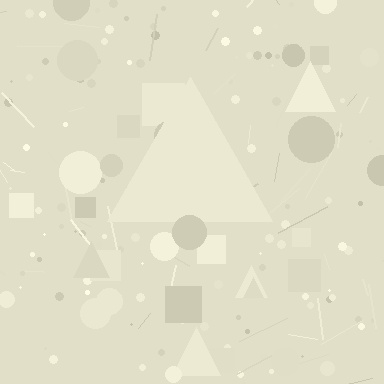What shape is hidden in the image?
A triangle is hidden in the image.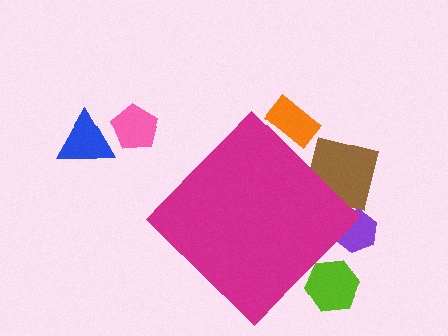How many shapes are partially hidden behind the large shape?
4 shapes are partially hidden.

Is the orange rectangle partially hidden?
Yes, the orange rectangle is partially hidden behind the magenta diamond.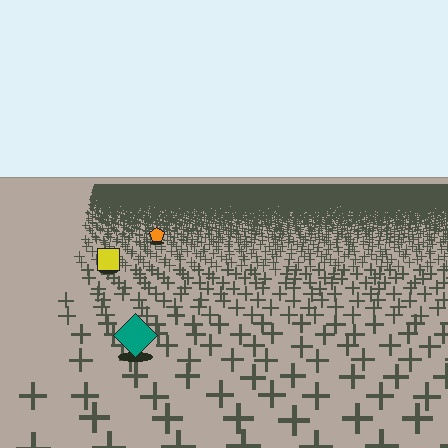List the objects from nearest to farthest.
From nearest to farthest: the teal diamond, the yellow square, the orange pentagon.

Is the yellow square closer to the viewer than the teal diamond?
No. The teal diamond is closer — you can tell from the texture gradient: the ground texture is coarser near it.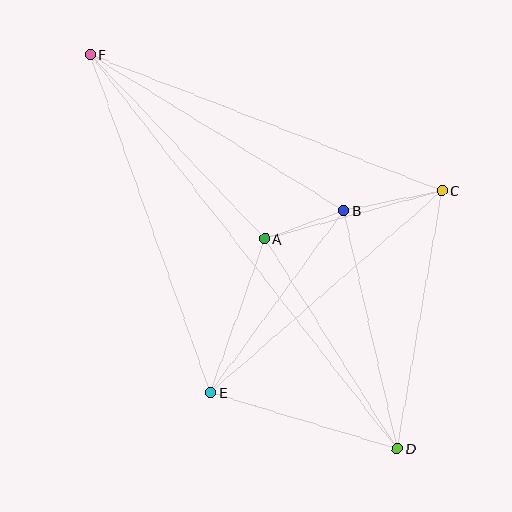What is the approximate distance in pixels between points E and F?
The distance between E and F is approximately 359 pixels.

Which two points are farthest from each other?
Points D and F are farthest from each other.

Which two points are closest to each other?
Points A and B are closest to each other.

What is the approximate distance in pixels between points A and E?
The distance between A and E is approximately 163 pixels.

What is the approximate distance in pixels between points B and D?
The distance between B and D is approximately 244 pixels.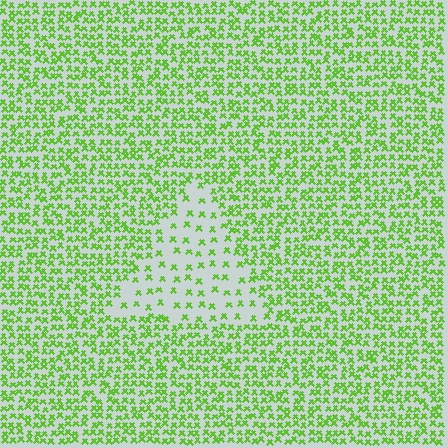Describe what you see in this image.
The image contains small lime elements arranged at two different densities. A triangle-shaped region is visible where the elements are less densely packed than the surrounding area.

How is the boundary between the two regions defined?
The boundary is defined by a change in element density (approximately 2.6x ratio). All elements are the same color, size, and shape.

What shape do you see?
I see a triangle.